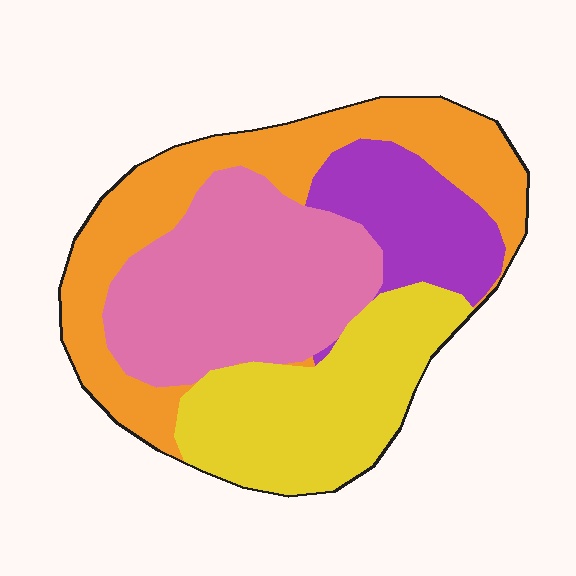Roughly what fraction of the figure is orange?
Orange takes up about one third (1/3) of the figure.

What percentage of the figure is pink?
Pink takes up about one third (1/3) of the figure.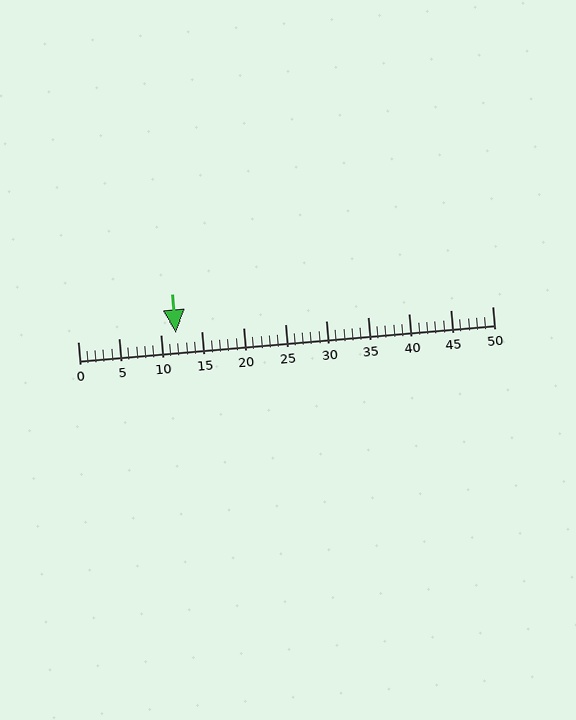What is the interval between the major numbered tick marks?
The major tick marks are spaced 5 units apart.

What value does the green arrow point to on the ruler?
The green arrow points to approximately 12.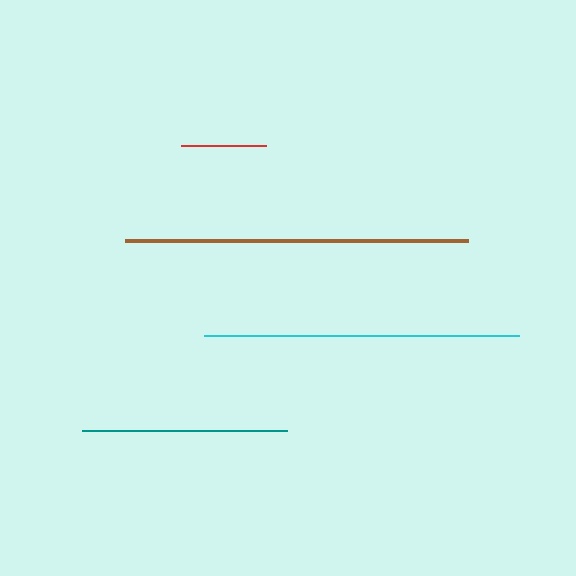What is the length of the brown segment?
The brown segment is approximately 343 pixels long.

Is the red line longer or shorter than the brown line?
The brown line is longer than the red line.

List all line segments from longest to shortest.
From longest to shortest: brown, cyan, teal, red.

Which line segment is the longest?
The brown line is the longest at approximately 343 pixels.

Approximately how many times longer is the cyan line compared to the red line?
The cyan line is approximately 3.7 times the length of the red line.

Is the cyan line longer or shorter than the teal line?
The cyan line is longer than the teal line.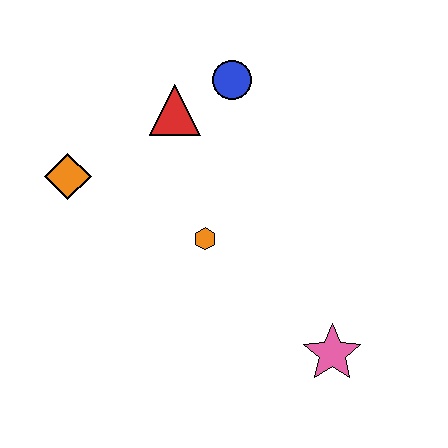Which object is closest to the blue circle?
The red triangle is closest to the blue circle.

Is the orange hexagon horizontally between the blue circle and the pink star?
No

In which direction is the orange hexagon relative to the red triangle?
The orange hexagon is below the red triangle.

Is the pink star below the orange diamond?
Yes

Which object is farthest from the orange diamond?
The pink star is farthest from the orange diamond.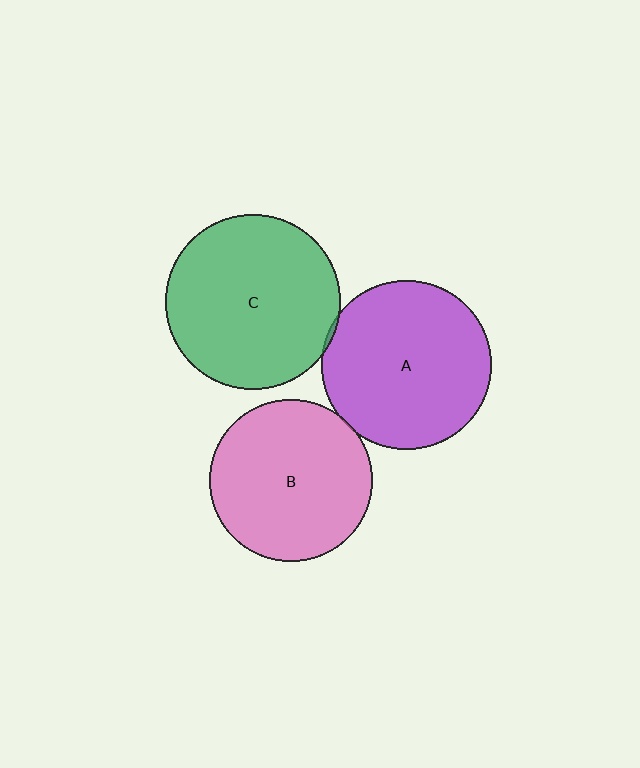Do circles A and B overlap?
Yes.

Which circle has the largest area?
Circle C (green).